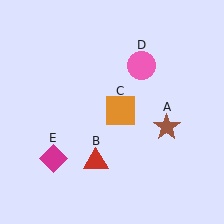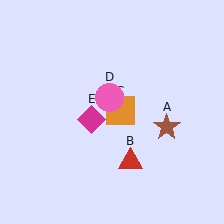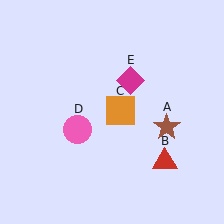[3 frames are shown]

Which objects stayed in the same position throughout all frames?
Brown star (object A) and orange square (object C) remained stationary.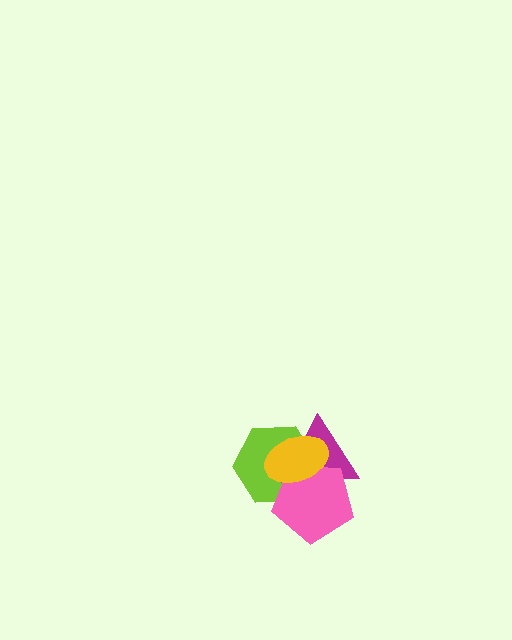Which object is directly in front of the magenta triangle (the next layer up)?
The pink pentagon is directly in front of the magenta triangle.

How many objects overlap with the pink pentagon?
3 objects overlap with the pink pentagon.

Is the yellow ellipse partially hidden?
No, no other shape covers it.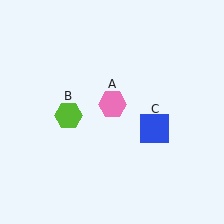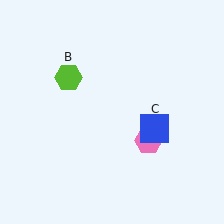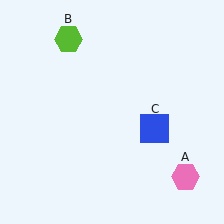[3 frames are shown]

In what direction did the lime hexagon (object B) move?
The lime hexagon (object B) moved up.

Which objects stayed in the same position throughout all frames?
Blue square (object C) remained stationary.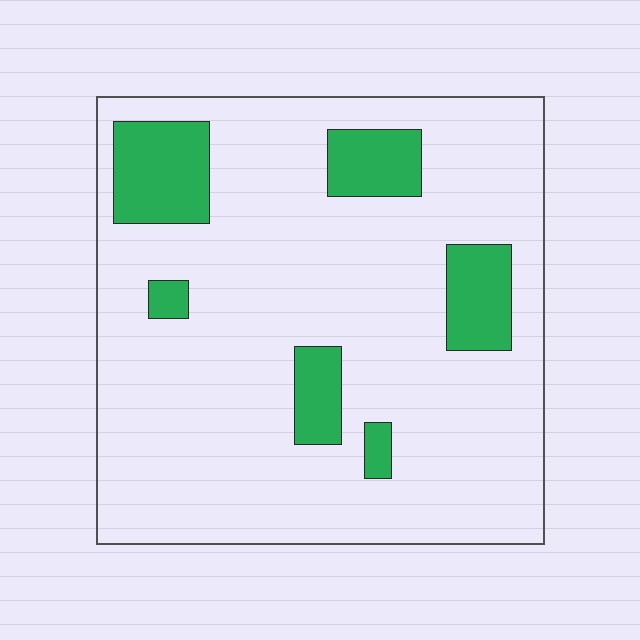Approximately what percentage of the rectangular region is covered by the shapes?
Approximately 15%.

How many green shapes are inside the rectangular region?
6.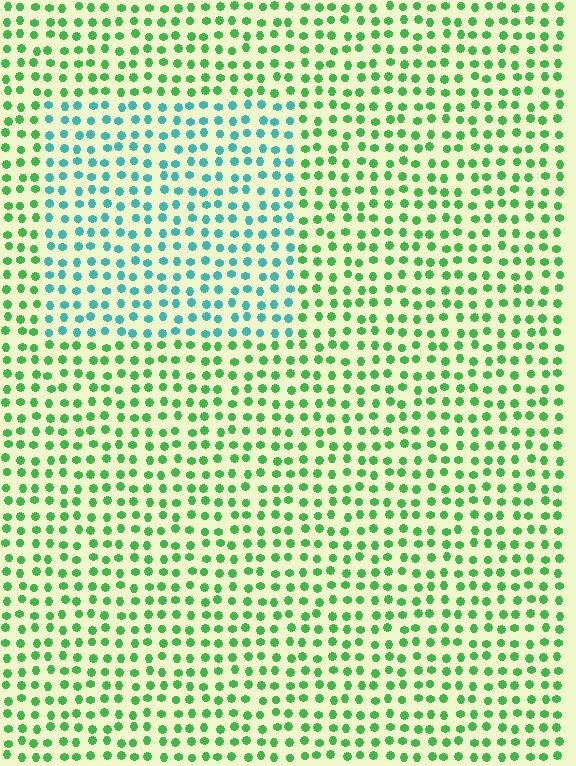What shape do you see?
I see a rectangle.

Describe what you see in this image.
The image is filled with small green elements in a uniform arrangement. A rectangle-shaped region is visible where the elements are tinted to a slightly different hue, forming a subtle color boundary.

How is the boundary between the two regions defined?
The boundary is defined purely by a slight shift in hue (about 51 degrees). Spacing, size, and orientation are identical on both sides.